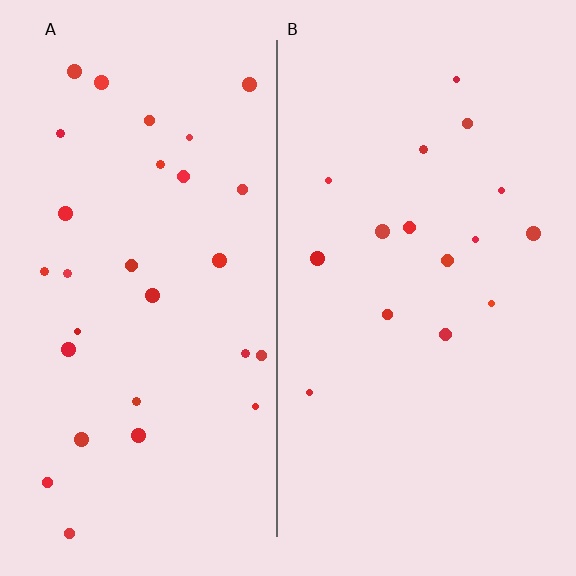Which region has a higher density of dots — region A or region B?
A (the left).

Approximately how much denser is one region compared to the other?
Approximately 1.8× — region A over region B.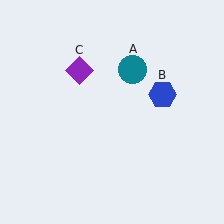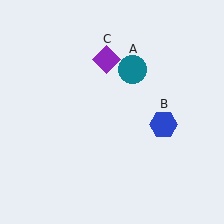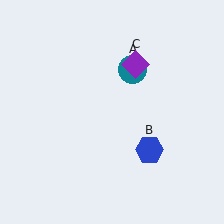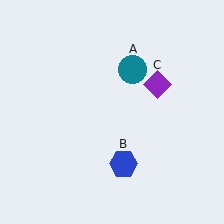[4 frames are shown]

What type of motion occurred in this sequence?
The blue hexagon (object B), purple diamond (object C) rotated clockwise around the center of the scene.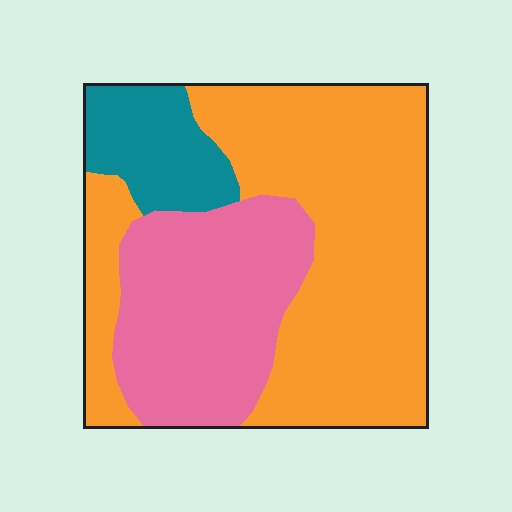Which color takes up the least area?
Teal, at roughly 15%.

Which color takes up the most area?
Orange, at roughly 55%.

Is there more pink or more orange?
Orange.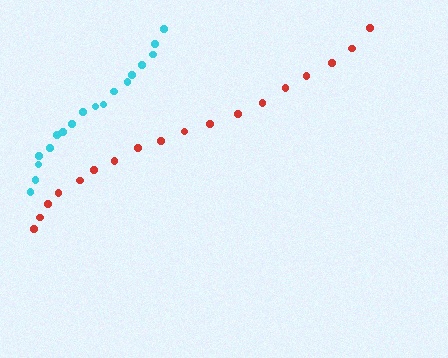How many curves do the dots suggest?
There are 2 distinct paths.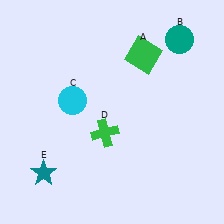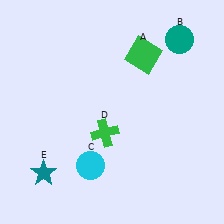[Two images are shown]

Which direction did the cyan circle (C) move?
The cyan circle (C) moved down.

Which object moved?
The cyan circle (C) moved down.